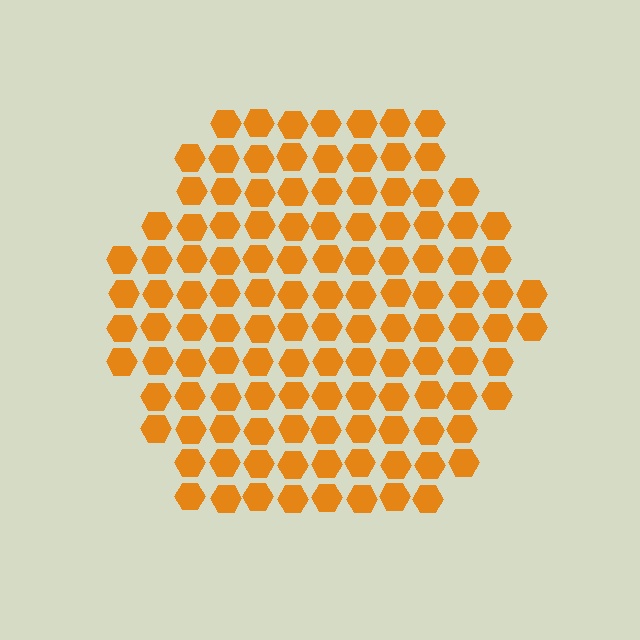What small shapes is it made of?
It is made of small hexagons.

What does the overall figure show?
The overall figure shows a hexagon.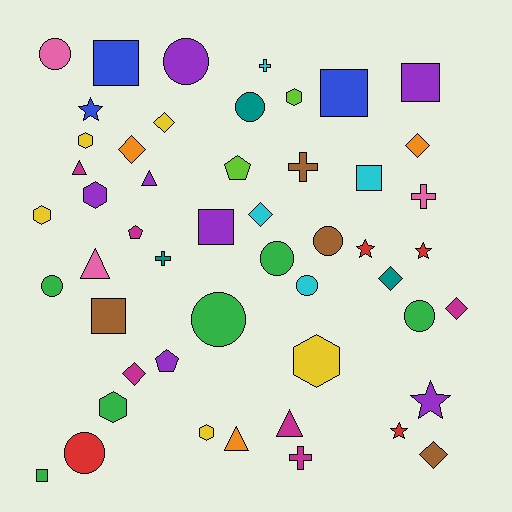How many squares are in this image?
There are 7 squares.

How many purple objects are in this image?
There are 7 purple objects.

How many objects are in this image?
There are 50 objects.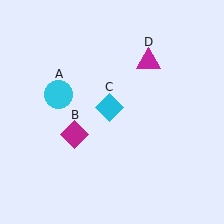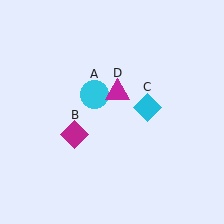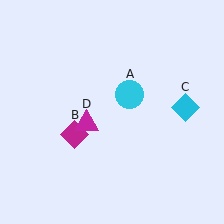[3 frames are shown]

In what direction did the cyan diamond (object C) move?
The cyan diamond (object C) moved right.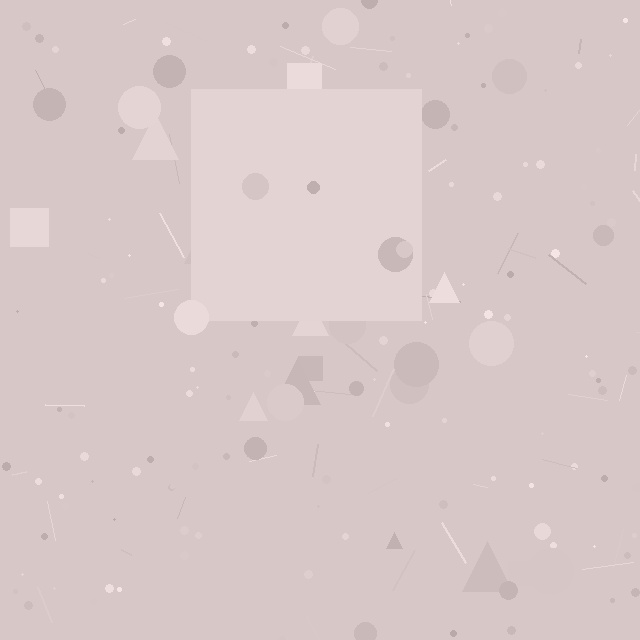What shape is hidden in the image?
A square is hidden in the image.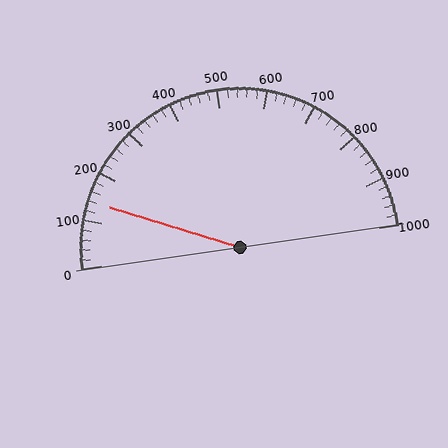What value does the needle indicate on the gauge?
The needle indicates approximately 140.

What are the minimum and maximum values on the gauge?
The gauge ranges from 0 to 1000.